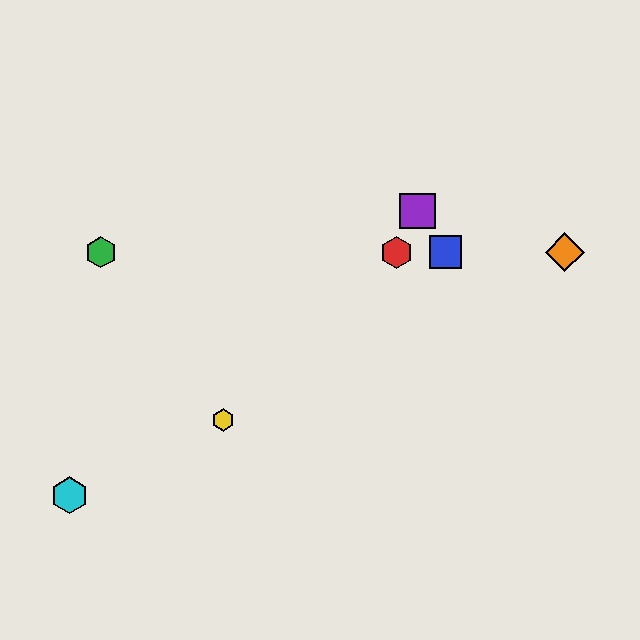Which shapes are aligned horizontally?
The red hexagon, the blue square, the green hexagon, the orange diamond are aligned horizontally.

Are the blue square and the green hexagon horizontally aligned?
Yes, both are at y≈252.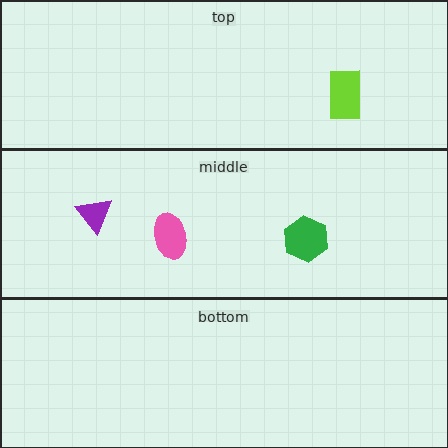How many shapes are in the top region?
1.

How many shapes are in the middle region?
3.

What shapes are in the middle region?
The purple triangle, the green hexagon, the pink ellipse.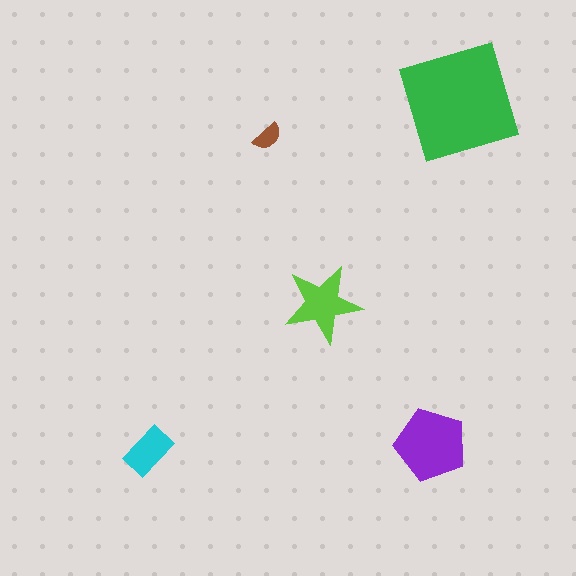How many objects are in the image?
There are 5 objects in the image.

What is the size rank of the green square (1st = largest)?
1st.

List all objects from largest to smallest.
The green square, the purple pentagon, the lime star, the cyan rectangle, the brown semicircle.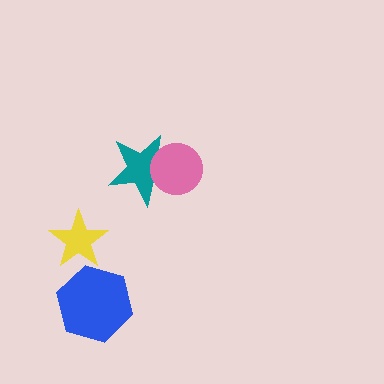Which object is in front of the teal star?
The pink circle is in front of the teal star.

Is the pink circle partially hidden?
No, no other shape covers it.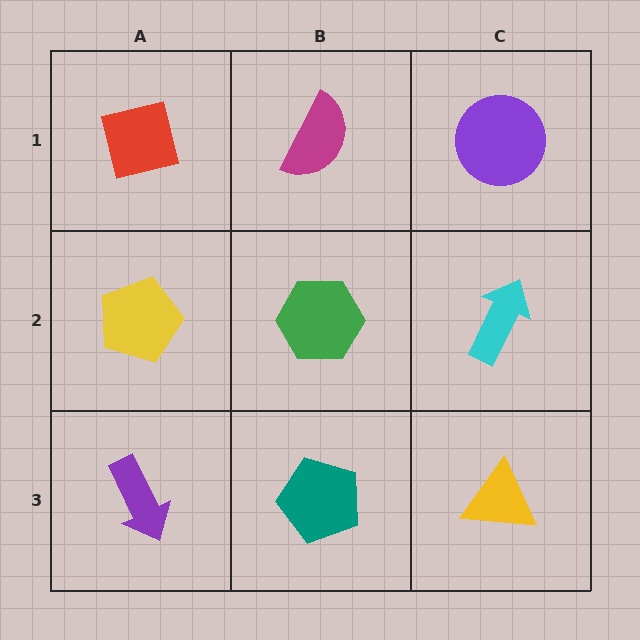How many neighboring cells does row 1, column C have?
2.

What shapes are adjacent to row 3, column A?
A yellow pentagon (row 2, column A), a teal pentagon (row 3, column B).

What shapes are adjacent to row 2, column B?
A magenta semicircle (row 1, column B), a teal pentagon (row 3, column B), a yellow pentagon (row 2, column A), a cyan arrow (row 2, column C).